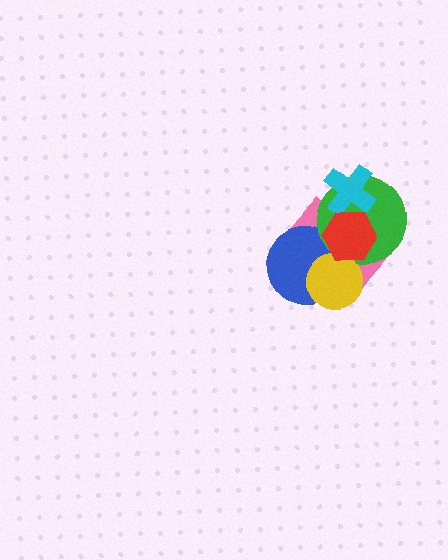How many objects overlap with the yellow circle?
3 objects overlap with the yellow circle.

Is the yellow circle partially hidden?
Yes, it is partially covered by another shape.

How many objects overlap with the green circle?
4 objects overlap with the green circle.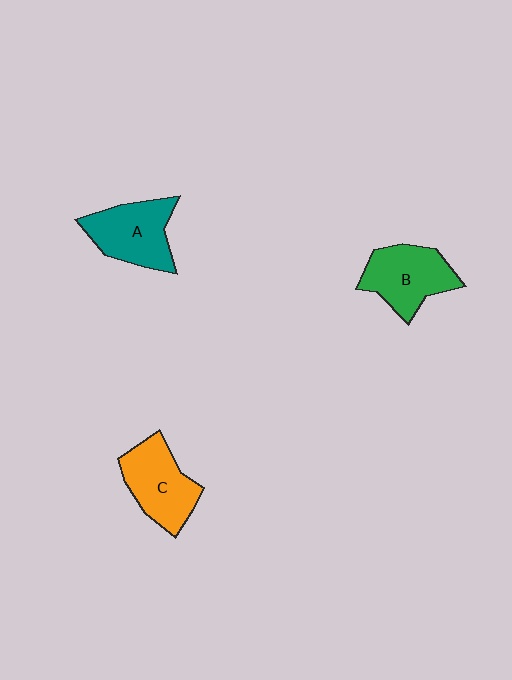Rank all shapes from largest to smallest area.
From largest to smallest: A (teal), B (green), C (orange).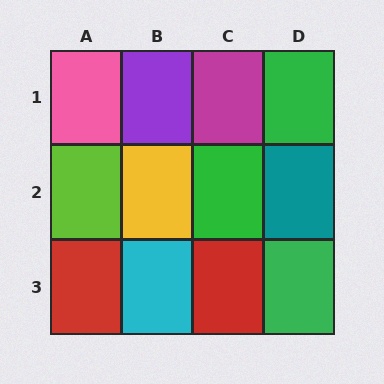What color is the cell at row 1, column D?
Green.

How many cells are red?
2 cells are red.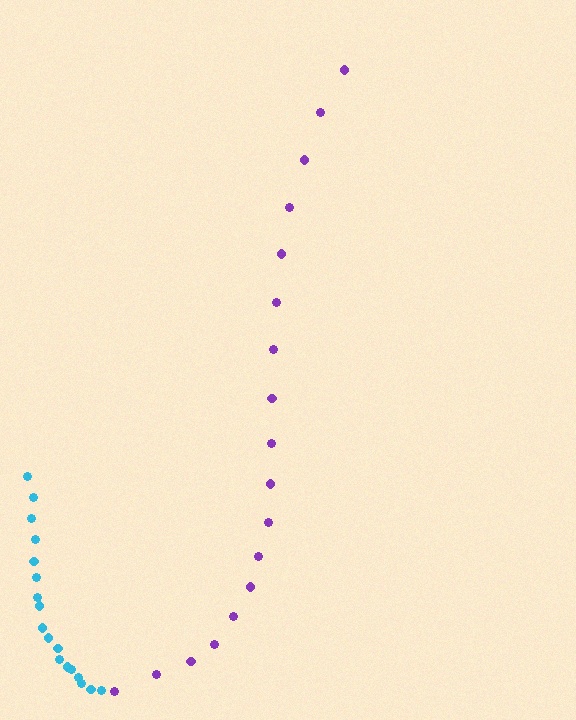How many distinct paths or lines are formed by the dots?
There are 2 distinct paths.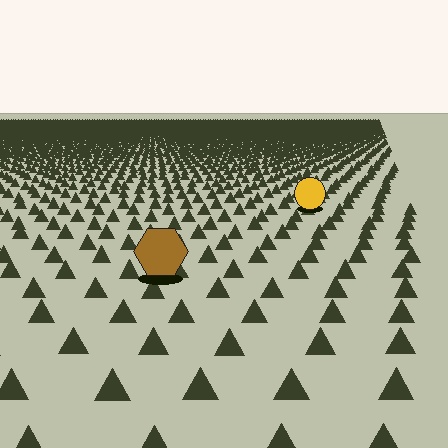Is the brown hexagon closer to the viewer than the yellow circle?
Yes. The brown hexagon is closer — you can tell from the texture gradient: the ground texture is coarser near it.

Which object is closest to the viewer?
The brown hexagon is closest. The texture marks near it are larger and more spread out.